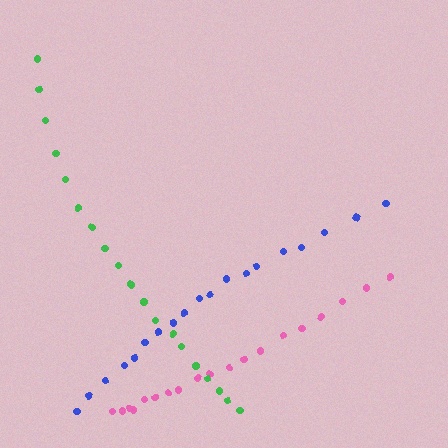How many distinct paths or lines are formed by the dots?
There are 3 distinct paths.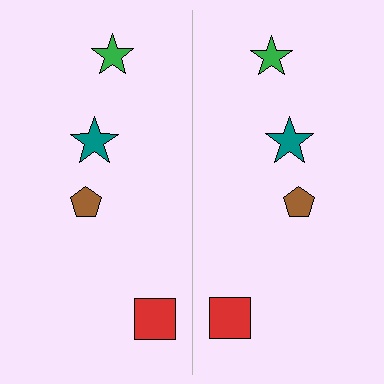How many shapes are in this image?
There are 8 shapes in this image.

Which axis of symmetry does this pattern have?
The pattern has a vertical axis of symmetry running through the center of the image.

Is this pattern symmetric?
Yes, this pattern has bilateral (reflection) symmetry.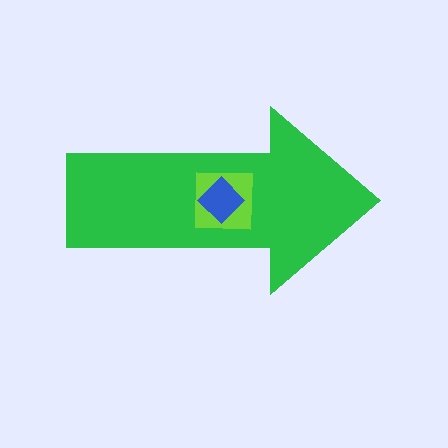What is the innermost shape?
The blue diamond.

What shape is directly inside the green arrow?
The lime square.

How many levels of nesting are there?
3.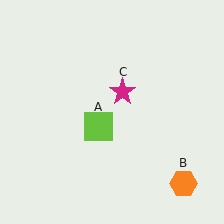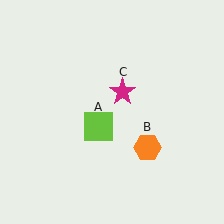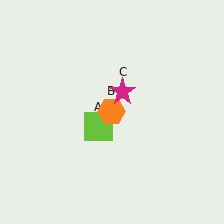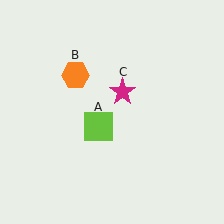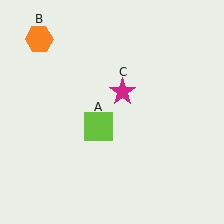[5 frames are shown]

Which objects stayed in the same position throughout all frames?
Lime square (object A) and magenta star (object C) remained stationary.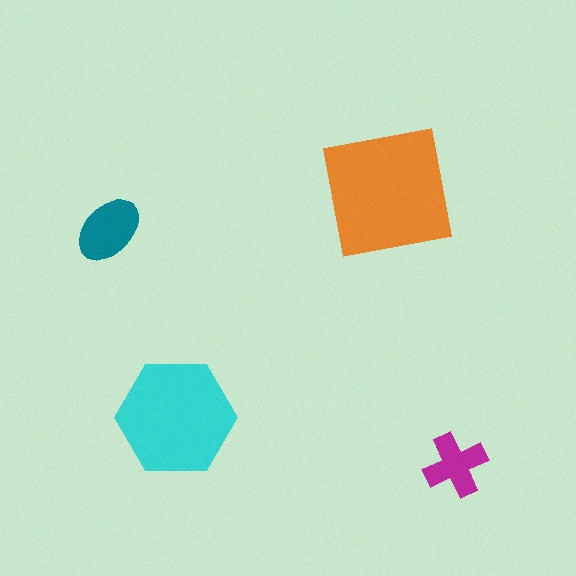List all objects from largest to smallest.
The orange square, the cyan hexagon, the teal ellipse, the magenta cross.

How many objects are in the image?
There are 4 objects in the image.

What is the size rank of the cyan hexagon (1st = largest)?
2nd.